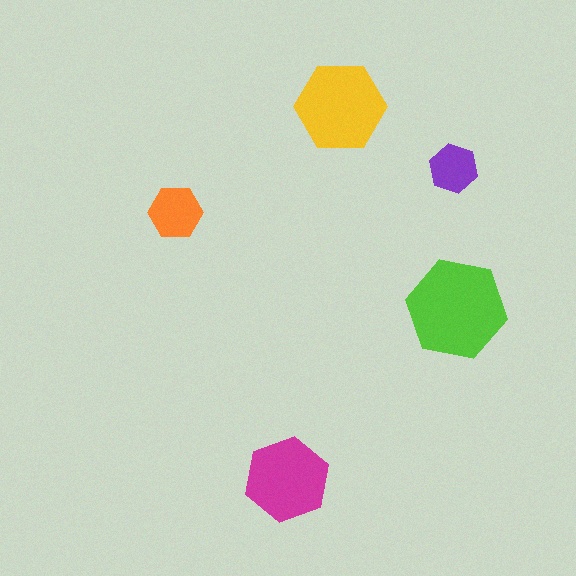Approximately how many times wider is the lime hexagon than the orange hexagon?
About 2 times wider.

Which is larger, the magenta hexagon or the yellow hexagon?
The yellow one.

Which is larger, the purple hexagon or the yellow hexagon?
The yellow one.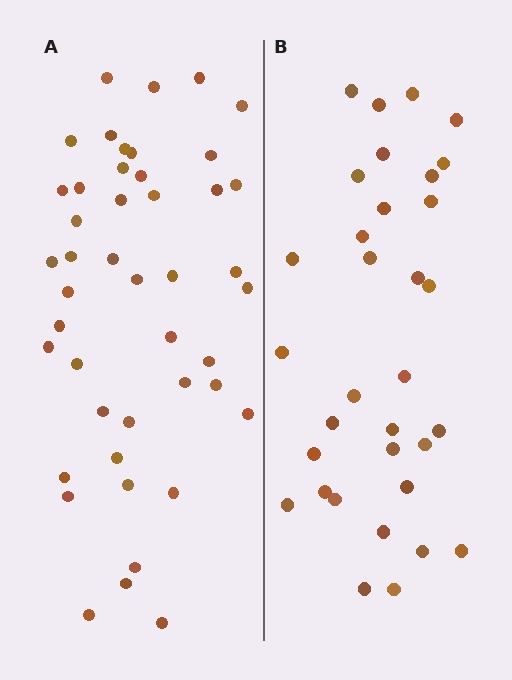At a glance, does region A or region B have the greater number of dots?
Region A (the left region) has more dots.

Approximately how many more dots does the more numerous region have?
Region A has roughly 12 or so more dots than region B.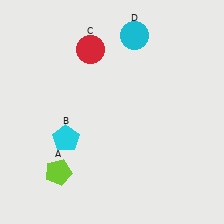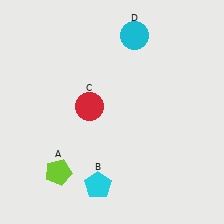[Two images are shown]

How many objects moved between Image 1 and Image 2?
2 objects moved between the two images.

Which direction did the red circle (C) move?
The red circle (C) moved down.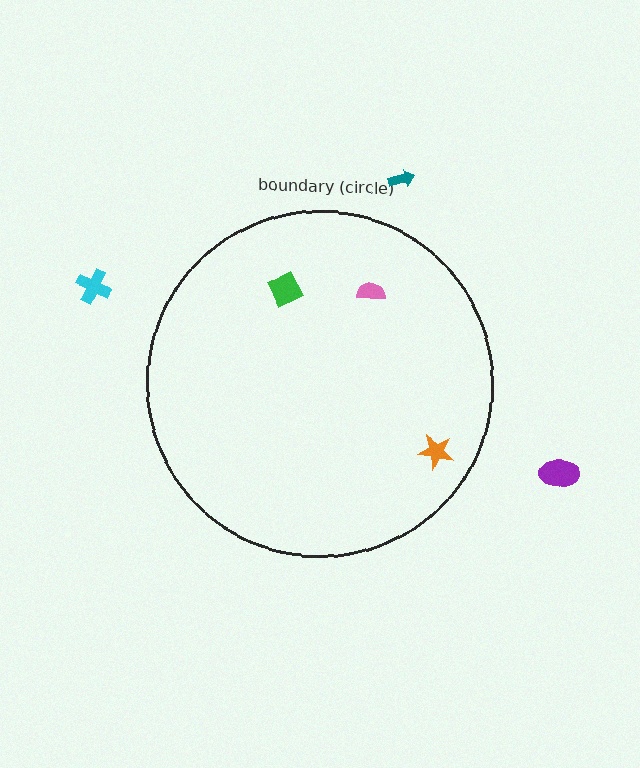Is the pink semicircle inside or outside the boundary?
Inside.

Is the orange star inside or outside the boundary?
Inside.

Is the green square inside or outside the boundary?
Inside.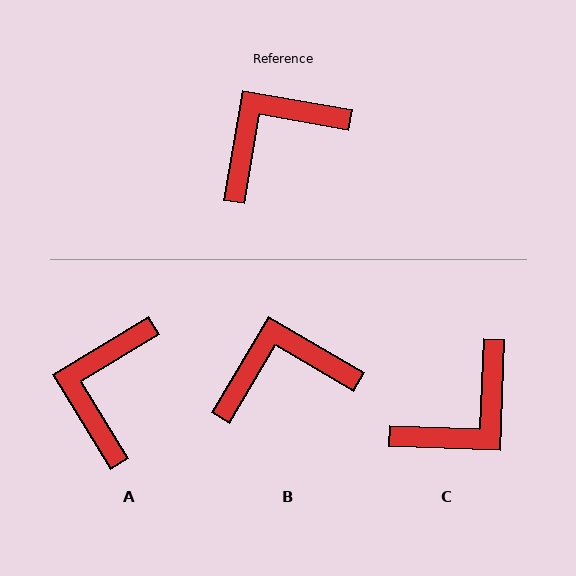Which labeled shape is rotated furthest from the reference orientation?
C, about 172 degrees away.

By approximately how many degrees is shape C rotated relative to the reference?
Approximately 172 degrees clockwise.